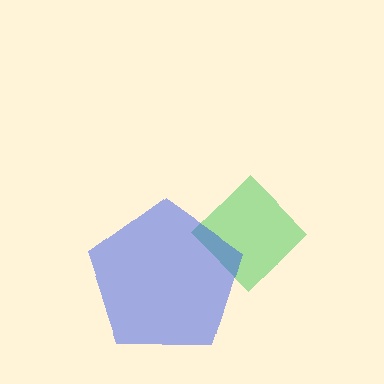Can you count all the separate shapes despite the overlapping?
Yes, there are 2 separate shapes.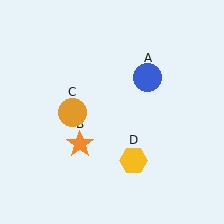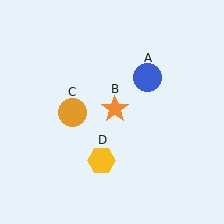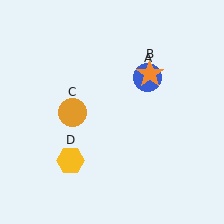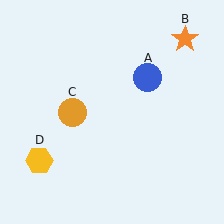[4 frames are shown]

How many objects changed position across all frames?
2 objects changed position: orange star (object B), yellow hexagon (object D).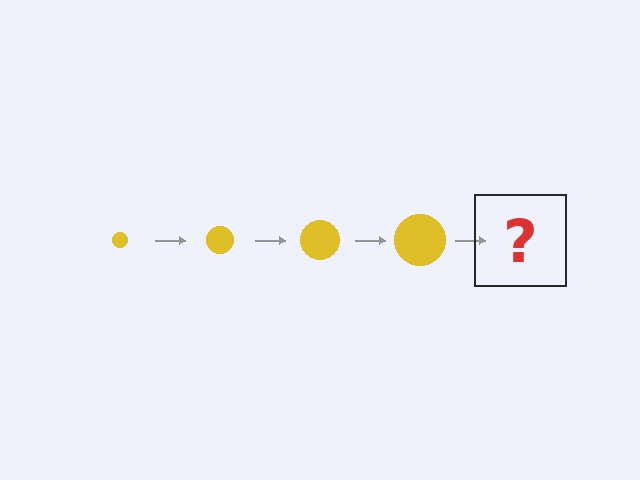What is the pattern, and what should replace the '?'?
The pattern is that the circle gets progressively larger each step. The '?' should be a yellow circle, larger than the previous one.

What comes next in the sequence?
The next element should be a yellow circle, larger than the previous one.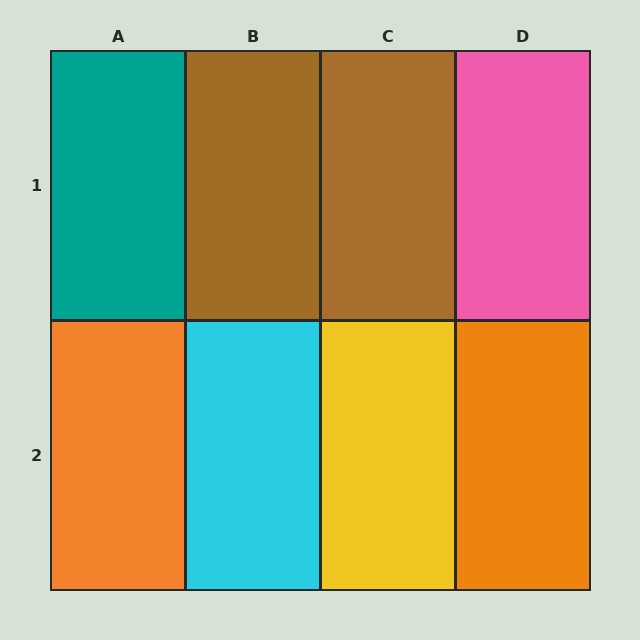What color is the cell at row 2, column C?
Yellow.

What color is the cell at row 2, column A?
Orange.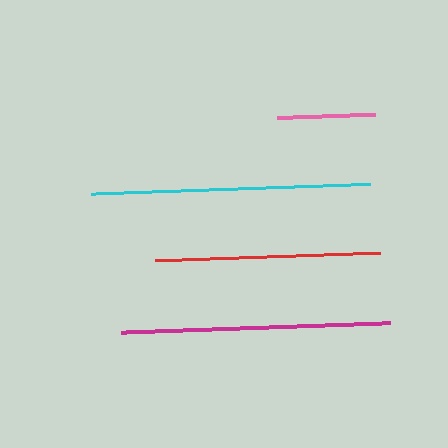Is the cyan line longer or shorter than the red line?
The cyan line is longer than the red line.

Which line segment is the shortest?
The pink line is the shortest at approximately 98 pixels.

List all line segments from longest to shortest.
From longest to shortest: cyan, magenta, red, pink.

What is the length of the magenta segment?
The magenta segment is approximately 270 pixels long.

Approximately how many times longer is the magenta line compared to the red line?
The magenta line is approximately 1.2 times the length of the red line.